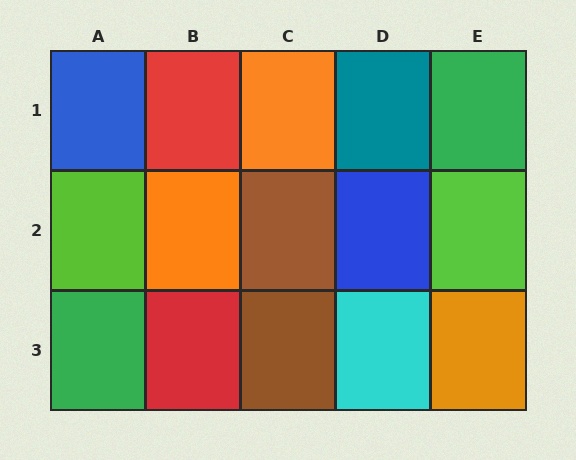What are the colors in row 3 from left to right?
Green, red, brown, cyan, orange.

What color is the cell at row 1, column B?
Red.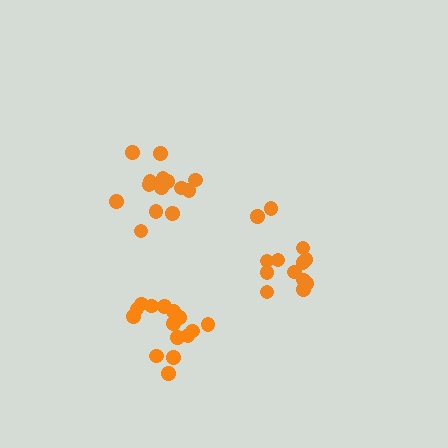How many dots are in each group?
Group 1: 13 dots, Group 2: 15 dots, Group 3: 14 dots (42 total).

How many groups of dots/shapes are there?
There are 3 groups.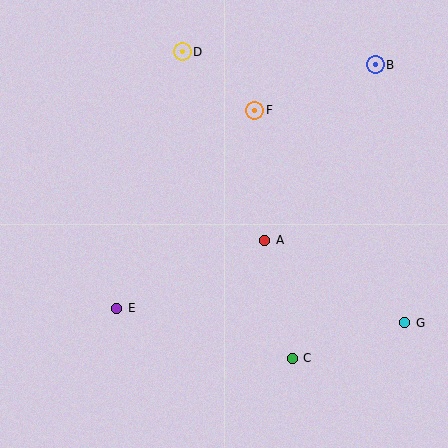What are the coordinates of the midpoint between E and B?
The midpoint between E and B is at (246, 186).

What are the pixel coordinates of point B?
Point B is at (375, 65).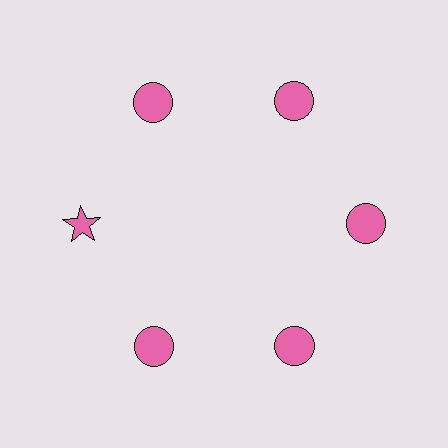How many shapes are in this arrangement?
There are 6 shapes arranged in a ring pattern.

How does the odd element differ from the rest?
It has a different shape: star instead of circle.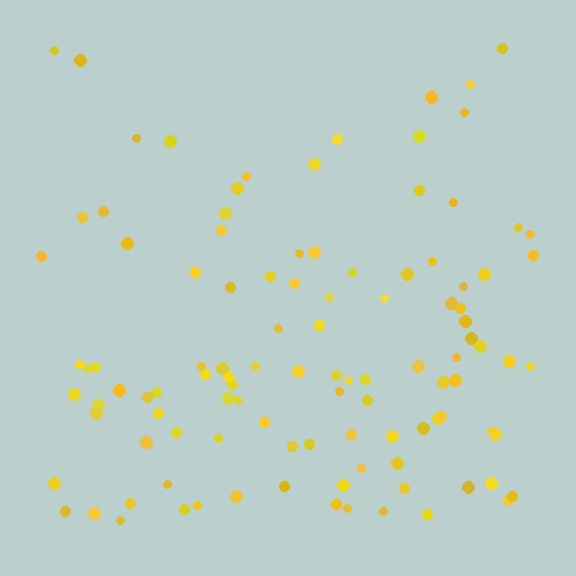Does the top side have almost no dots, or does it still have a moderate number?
Still a moderate number, just noticeably fewer than the bottom.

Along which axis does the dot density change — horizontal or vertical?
Vertical.